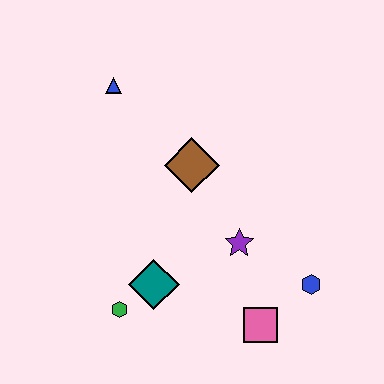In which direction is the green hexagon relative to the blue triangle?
The green hexagon is below the blue triangle.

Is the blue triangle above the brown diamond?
Yes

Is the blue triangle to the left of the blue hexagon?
Yes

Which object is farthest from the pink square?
The blue triangle is farthest from the pink square.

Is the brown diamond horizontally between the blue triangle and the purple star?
Yes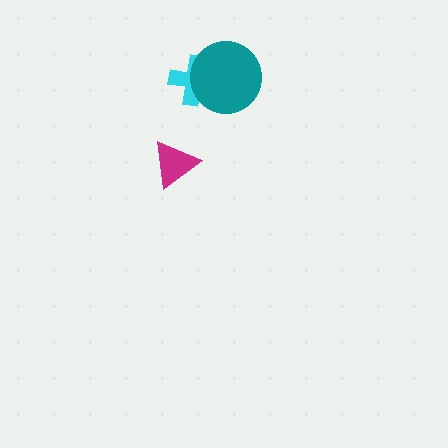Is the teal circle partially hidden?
No, no other shape covers it.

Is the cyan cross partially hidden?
Yes, it is partially covered by another shape.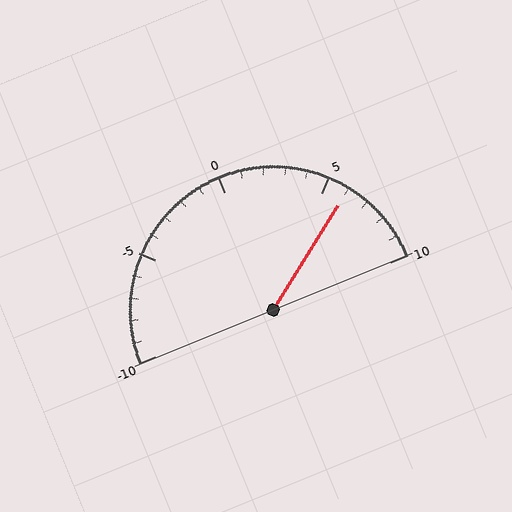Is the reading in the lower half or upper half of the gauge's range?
The reading is in the upper half of the range (-10 to 10).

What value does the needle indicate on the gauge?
The needle indicates approximately 6.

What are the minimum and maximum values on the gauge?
The gauge ranges from -10 to 10.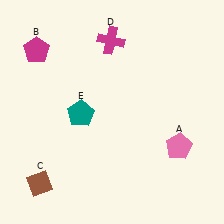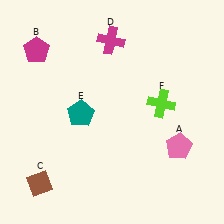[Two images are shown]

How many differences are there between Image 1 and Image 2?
There is 1 difference between the two images.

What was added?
A lime cross (F) was added in Image 2.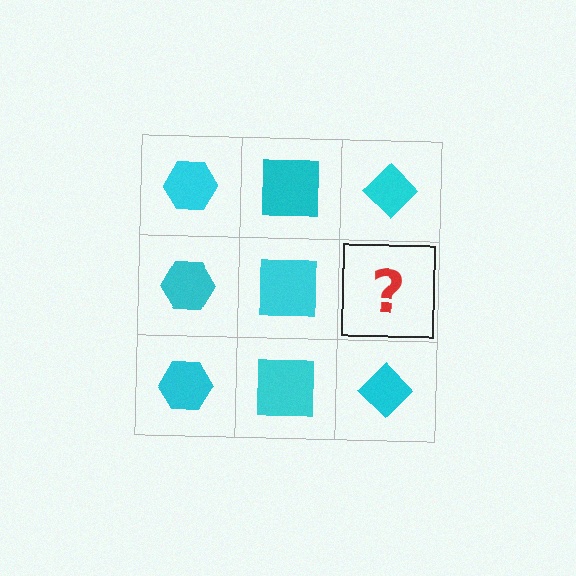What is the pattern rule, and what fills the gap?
The rule is that each column has a consistent shape. The gap should be filled with a cyan diamond.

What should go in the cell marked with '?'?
The missing cell should contain a cyan diamond.